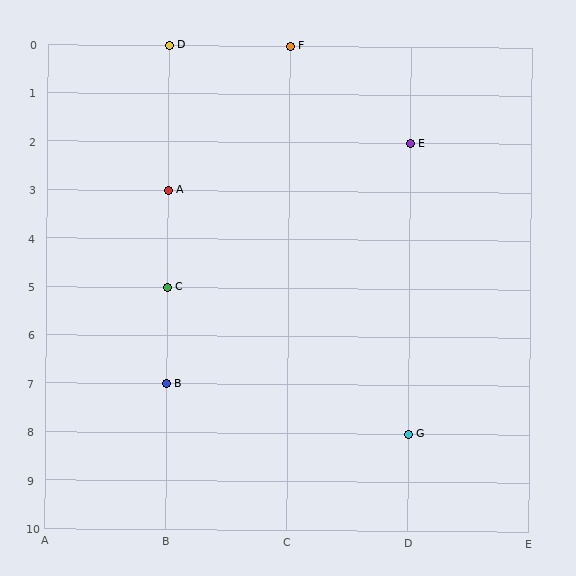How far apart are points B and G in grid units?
Points B and G are 2 columns and 1 row apart (about 2.2 grid units diagonally).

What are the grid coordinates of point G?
Point G is at grid coordinates (D, 8).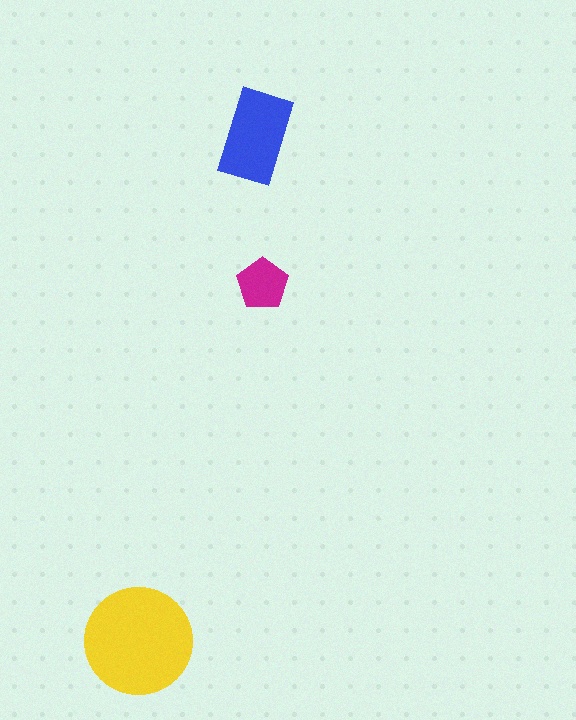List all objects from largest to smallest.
The yellow circle, the blue rectangle, the magenta pentagon.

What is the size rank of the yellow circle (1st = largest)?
1st.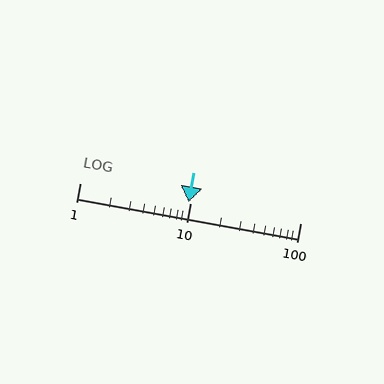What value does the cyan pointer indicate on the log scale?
The pointer indicates approximately 9.6.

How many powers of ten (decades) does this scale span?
The scale spans 2 decades, from 1 to 100.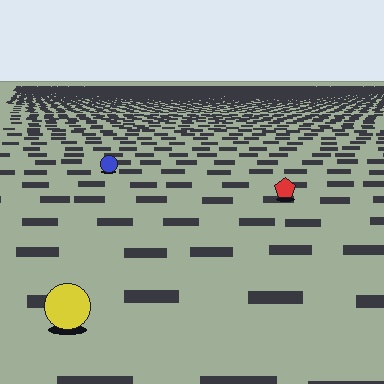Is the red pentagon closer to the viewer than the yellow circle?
No. The yellow circle is closer — you can tell from the texture gradient: the ground texture is coarser near it.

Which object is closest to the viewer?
The yellow circle is closest. The texture marks near it are larger and more spread out.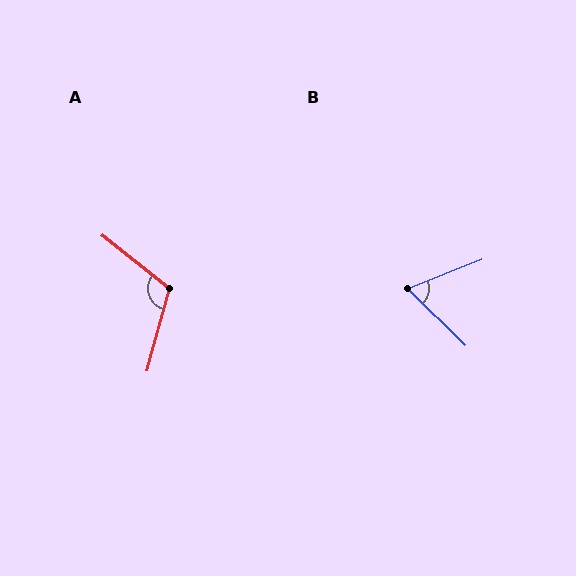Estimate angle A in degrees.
Approximately 114 degrees.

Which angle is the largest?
A, at approximately 114 degrees.